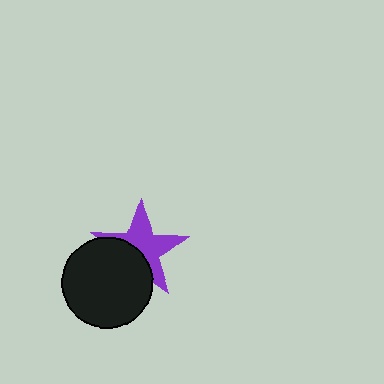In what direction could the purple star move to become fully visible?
The purple star could move toward the upper-right. That would shift it out from behind the black circle entirely.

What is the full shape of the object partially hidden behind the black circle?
The partially hidden object is a purple star.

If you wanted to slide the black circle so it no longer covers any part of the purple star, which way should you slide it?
Slide it toward the lower-left — that is the most direct way to separate the two shapes.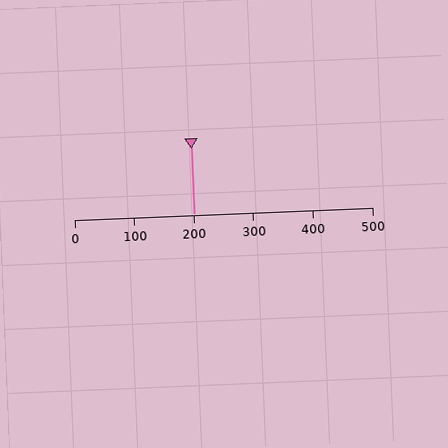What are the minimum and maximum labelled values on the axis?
The axis runs from 0 to 500.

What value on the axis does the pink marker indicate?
The marker indicates approximately 200.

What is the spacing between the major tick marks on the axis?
The major ticks are spaced 100 apart.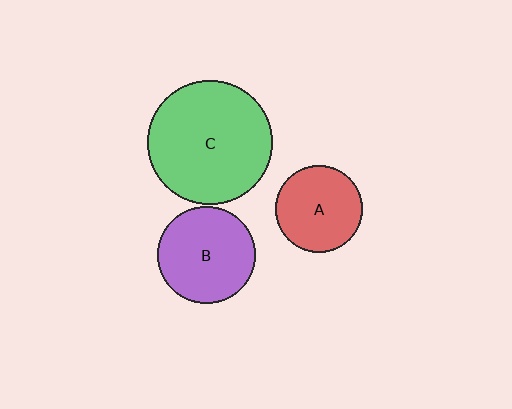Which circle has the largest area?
Circle C (green).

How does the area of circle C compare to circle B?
Approximately 1.6 times.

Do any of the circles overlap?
No, none of the circles overlap.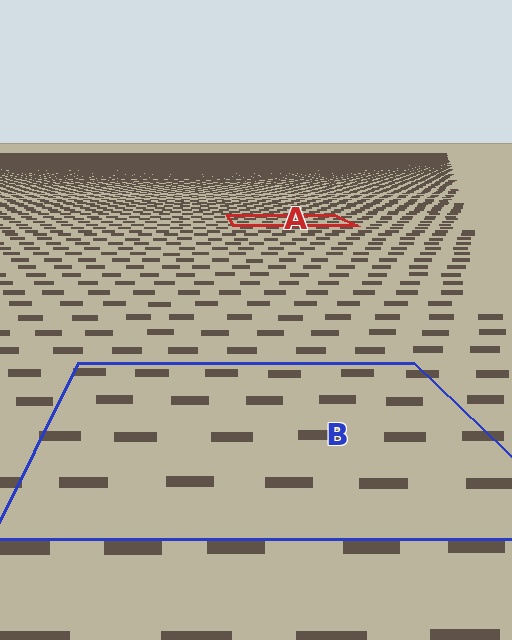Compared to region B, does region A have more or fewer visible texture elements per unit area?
Region A has more texture elements per unit area — they are packed more densely because it is farther away.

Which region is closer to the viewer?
Region B is closer. The texture elements there are larger and more spread out.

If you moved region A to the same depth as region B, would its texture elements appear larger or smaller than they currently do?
They would appear larger. At a closer depth, the same texture elements are projected at a bigger on-screen size.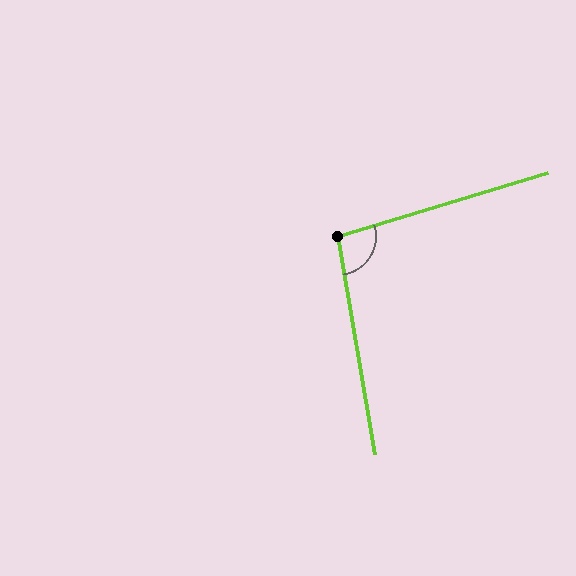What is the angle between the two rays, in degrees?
Approximately 97 degrees.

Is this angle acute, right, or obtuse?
It is obtuse.